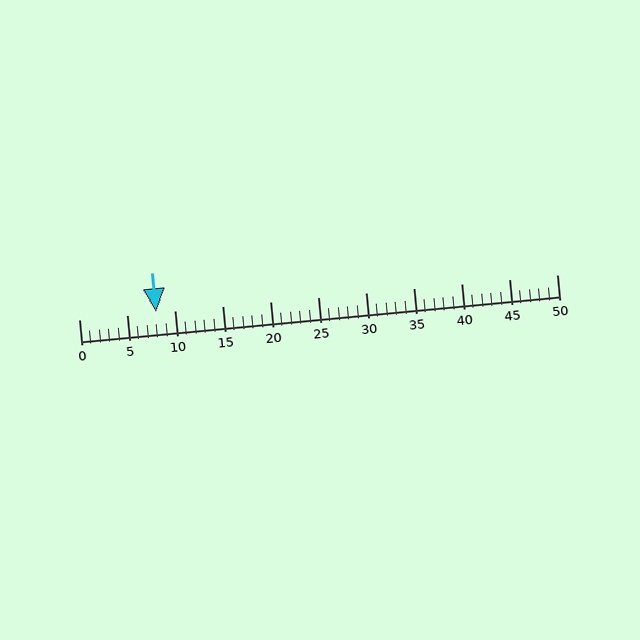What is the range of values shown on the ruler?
The ruler shows values from 0 to 50.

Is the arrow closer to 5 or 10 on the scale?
The arrow is closer to 10.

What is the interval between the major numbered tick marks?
The major tick marks are spaced 5 units apart.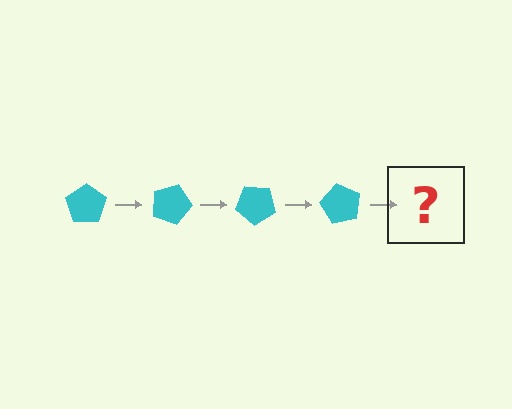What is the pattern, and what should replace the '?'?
The pattern is that the pentagon rotates 20 degrees each step. The '?' should be a cyan pentagon rotated 80 degrees.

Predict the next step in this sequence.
The next step is a cyan pentagon rotated 80 degrees.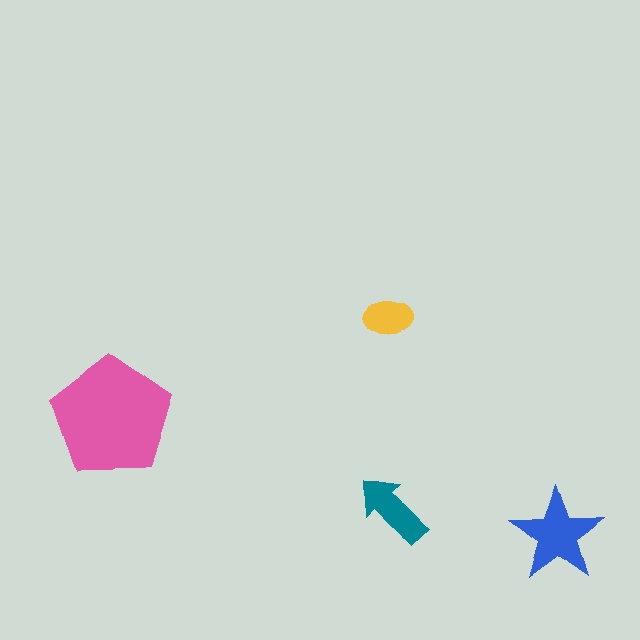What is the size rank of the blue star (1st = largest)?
2nd.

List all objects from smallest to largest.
The yellow ellipse, the teal arrow, the blue star, the pink pentagon.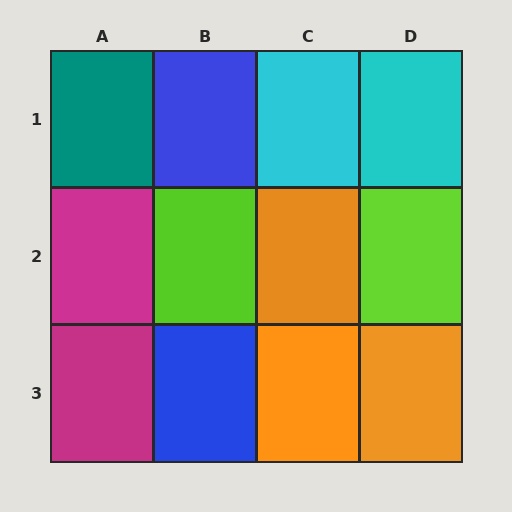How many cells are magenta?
2 cells are magenta.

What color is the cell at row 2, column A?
Magenta.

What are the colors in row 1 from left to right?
Teal, blue, cyan, cyan.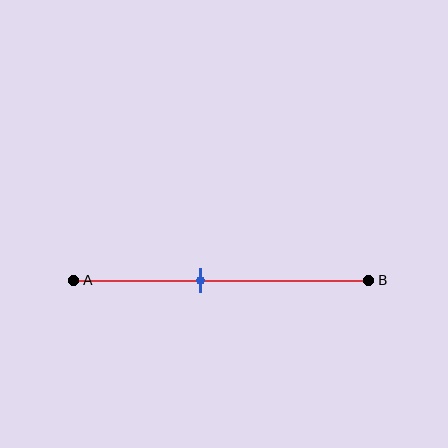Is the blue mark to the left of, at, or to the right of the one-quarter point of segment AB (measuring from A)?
The blue mark is to the right of the one-quarter point of segment AB.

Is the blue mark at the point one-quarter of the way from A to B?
No, the mark is at about 45% from A, not at the 25% one-quarter point.